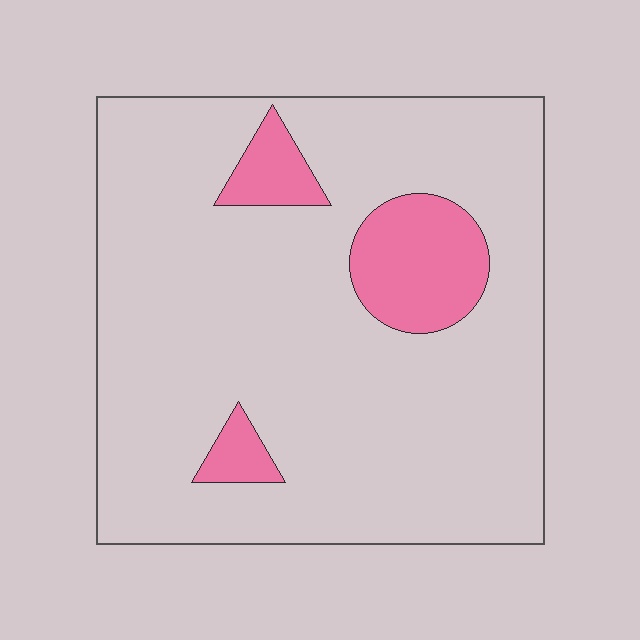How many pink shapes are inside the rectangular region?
3.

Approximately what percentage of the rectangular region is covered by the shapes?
Approximately 15%.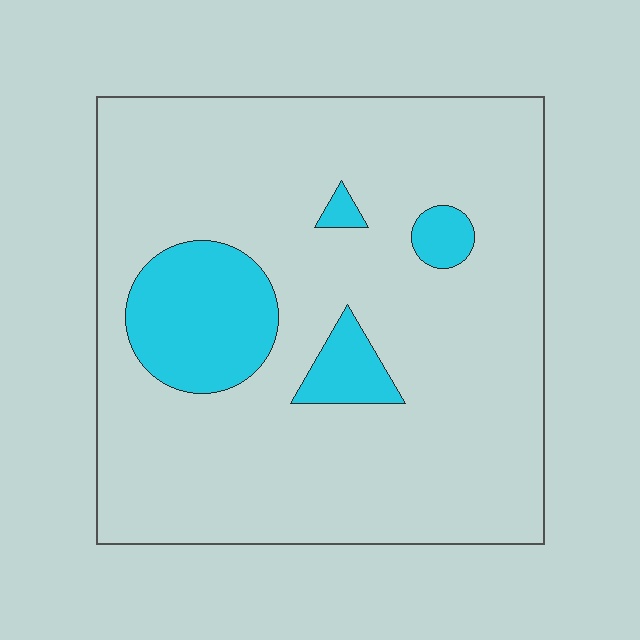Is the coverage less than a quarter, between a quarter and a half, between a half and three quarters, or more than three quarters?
Less than a quarter.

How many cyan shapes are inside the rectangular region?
4.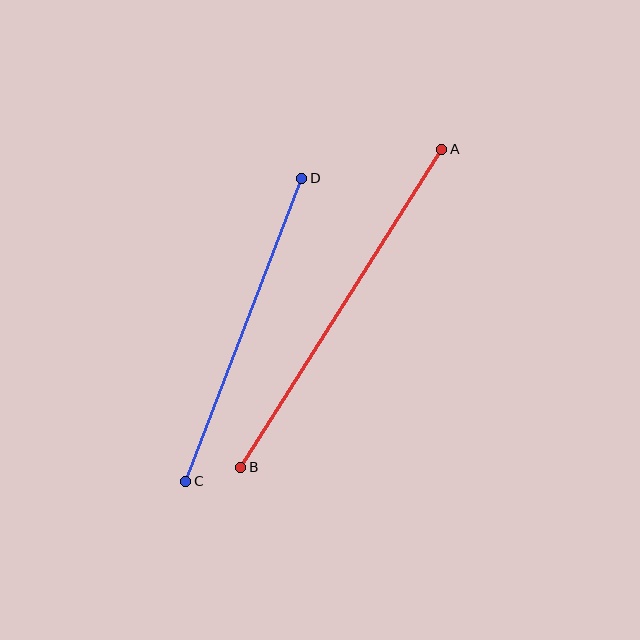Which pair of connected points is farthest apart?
Points A and B are farthest apart.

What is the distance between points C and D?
The distance is approximately 324 pixels.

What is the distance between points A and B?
The distance is approximately 377 pixels.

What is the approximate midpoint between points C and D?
The midpoint is at approximately (244, 330) pixels.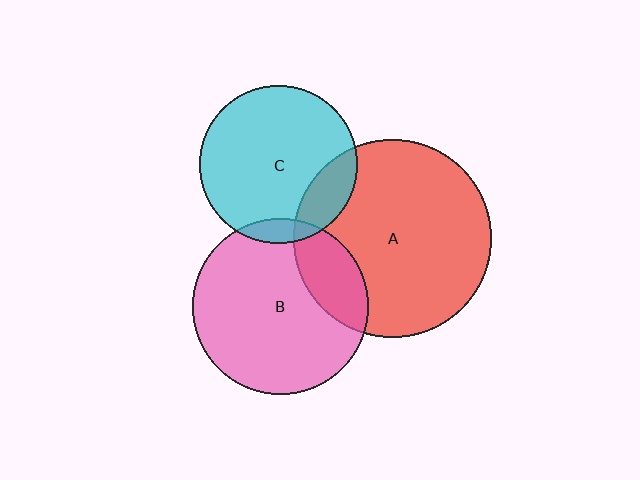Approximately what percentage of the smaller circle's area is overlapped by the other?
Approximately 10%.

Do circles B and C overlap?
Yes.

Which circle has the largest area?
Circle A (red).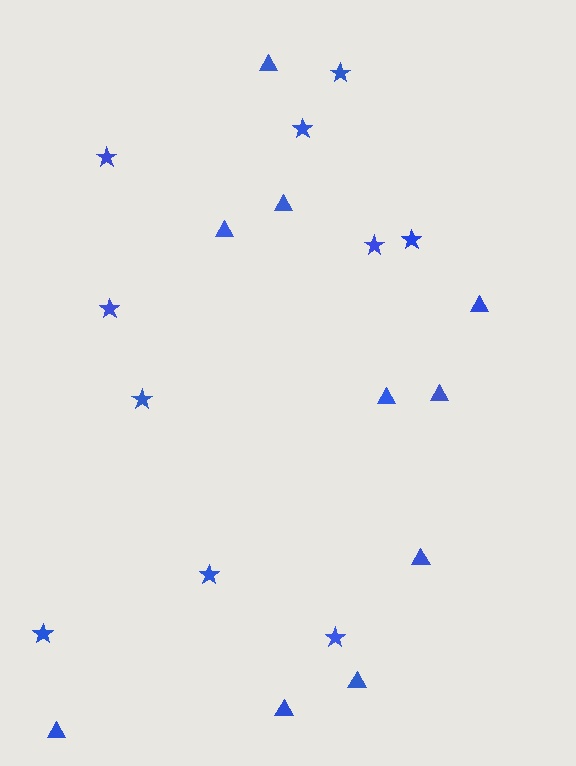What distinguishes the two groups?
There are 2 groups: one group of triangles (10) and one group of stars (10).